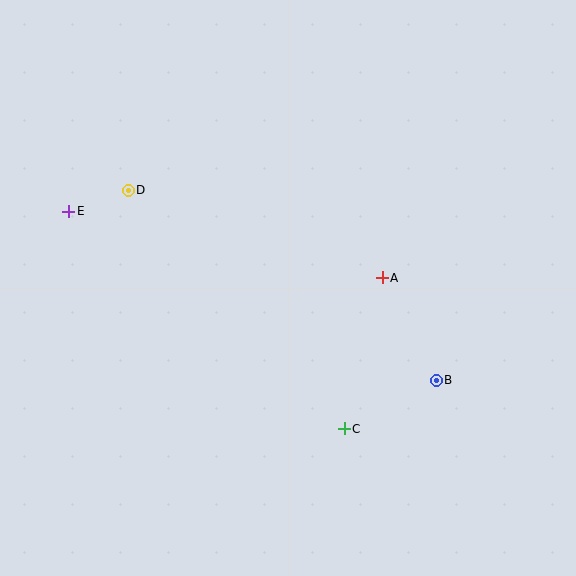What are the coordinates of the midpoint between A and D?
The midpoint between A and D is at (255, 234).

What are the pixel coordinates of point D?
Point D is at (128, 190).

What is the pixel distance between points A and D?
The distance between A and D is 269 pixels.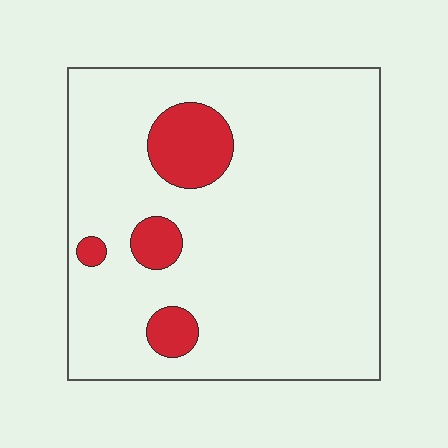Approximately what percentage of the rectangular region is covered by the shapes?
Approximately 10%.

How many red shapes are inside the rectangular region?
4.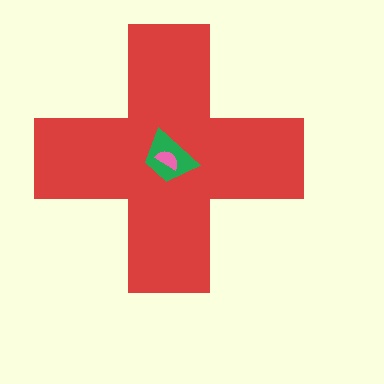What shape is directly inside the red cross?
The green trapezoid.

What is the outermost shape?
The red cross.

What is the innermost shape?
The pink semicircle.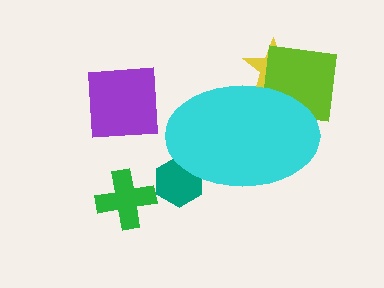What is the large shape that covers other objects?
A cyan ellipse.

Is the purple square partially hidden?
No, the purple square is fully visible.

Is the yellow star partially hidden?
Yes, the yellow star is partially hidden behind the cyan ellipse.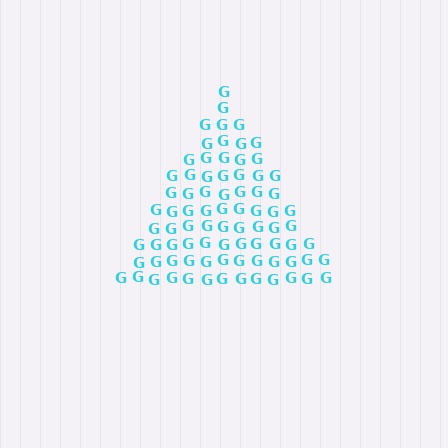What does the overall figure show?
The overall figure shows a triangle.